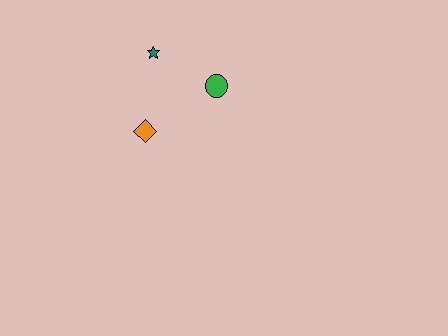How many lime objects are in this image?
There are no lime objects.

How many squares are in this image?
There are no squares.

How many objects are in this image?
There are 3 objects.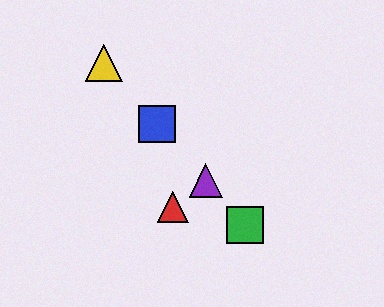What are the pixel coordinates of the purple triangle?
The purple triangle is at (206, 180).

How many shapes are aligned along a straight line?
4 shapes (the blue square, the green square, the yellow triangle, the purple triangle) are aligned along a straight line.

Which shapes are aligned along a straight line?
The blue square, the green square, the yellow triangle, the purple triangle are aligned along a straight line.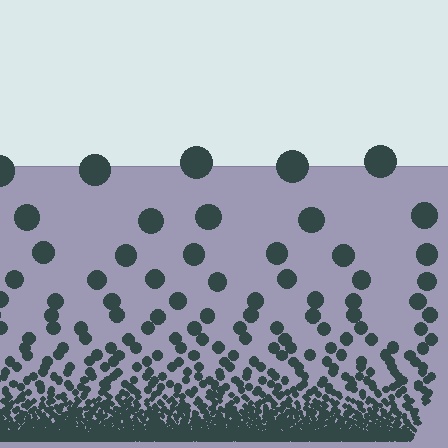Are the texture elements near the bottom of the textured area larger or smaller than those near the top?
Smaller. The gradient is inverted — elements near the bottom are smaller and denser.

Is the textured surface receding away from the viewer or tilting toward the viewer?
The surface appears to tilt toward the viewer. Texture elements get larger and sparser toward the top.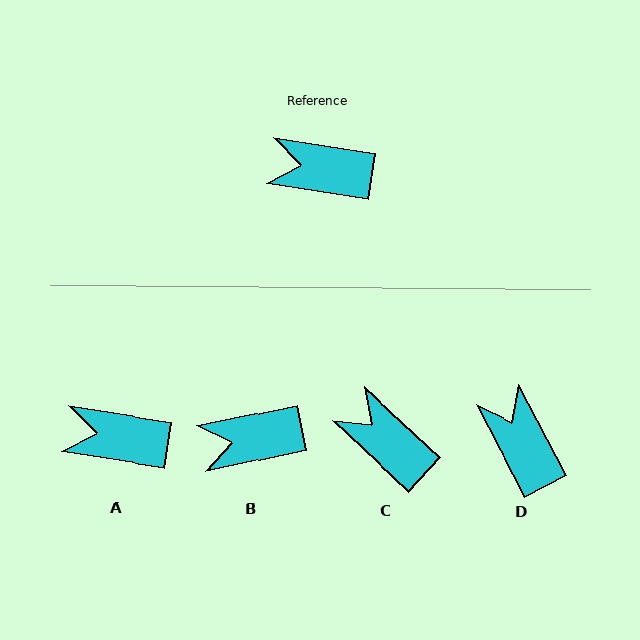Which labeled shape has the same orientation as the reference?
A.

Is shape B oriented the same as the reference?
No, it is off by about 21 degrees.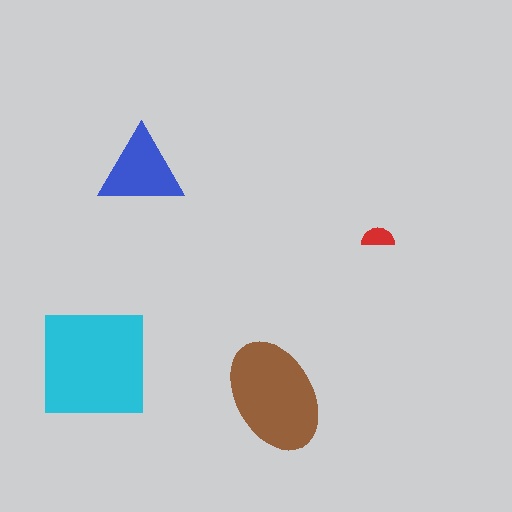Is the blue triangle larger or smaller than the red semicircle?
Larger.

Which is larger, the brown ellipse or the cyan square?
The cyan square.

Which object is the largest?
The cyan square.